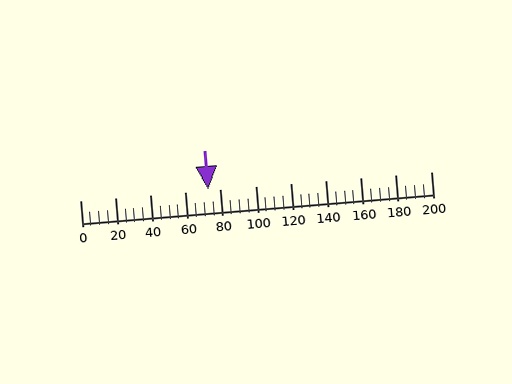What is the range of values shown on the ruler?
The ruler shows values from 0 to 200.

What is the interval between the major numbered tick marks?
The major tick marks are spaced 20 units apart.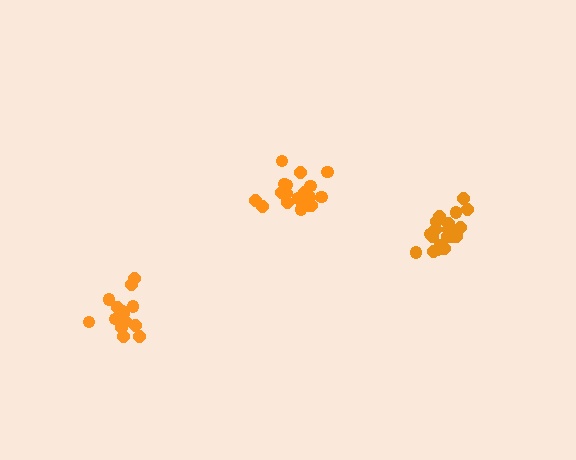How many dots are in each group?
Group 1: 20 dots, Group 2: 20 dots, Group 3: 14 dots (54 total).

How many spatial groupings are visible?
There are 3 spatial groupings.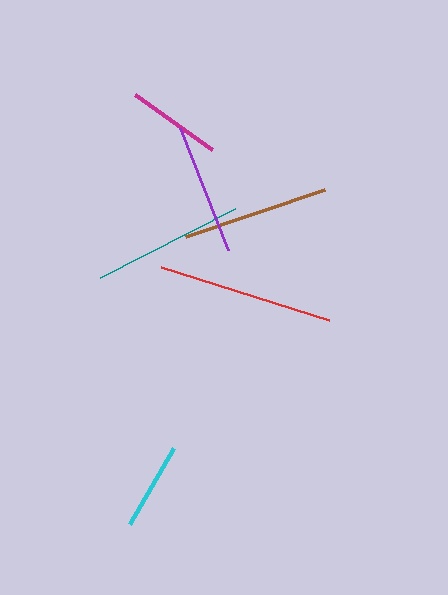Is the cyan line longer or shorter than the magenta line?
The magenta line is longer than the cyan line.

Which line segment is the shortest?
The cyan line is the shortest at approximately 88 pixels.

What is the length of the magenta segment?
The magenta segment is approximately 94 pixels long.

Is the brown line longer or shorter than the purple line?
The brown line is longer than the purple line.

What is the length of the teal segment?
The teal segment is approximately 151 pixels long.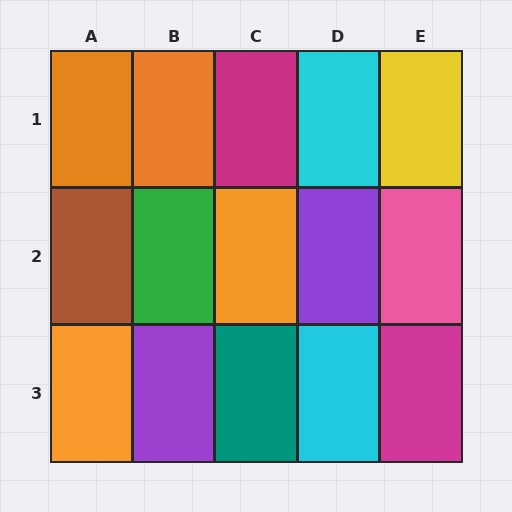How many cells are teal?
1 cell is teal.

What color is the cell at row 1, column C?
Magenta.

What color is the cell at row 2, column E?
Pink.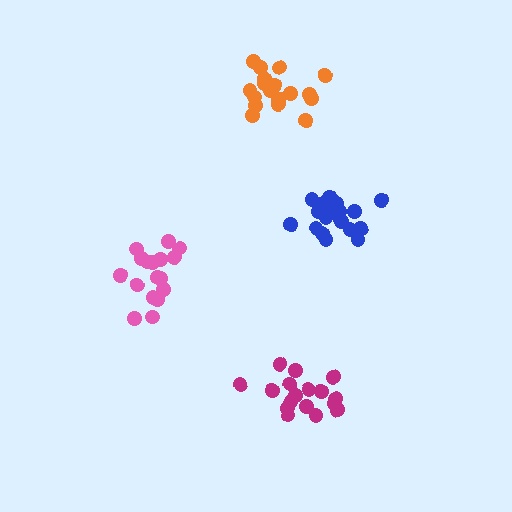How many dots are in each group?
Group 1: 17 dots, Group 2: 17 dots, Group 3: 20 dots, Group 4: 18 dots (72 total).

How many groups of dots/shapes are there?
There are 4 groups.